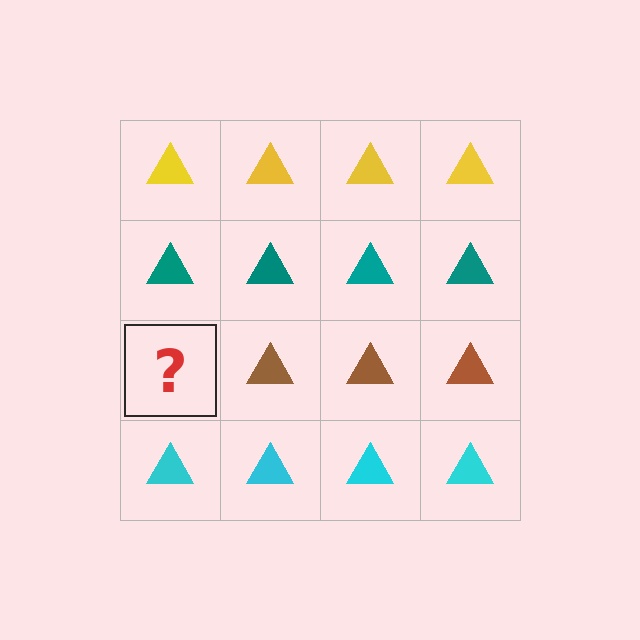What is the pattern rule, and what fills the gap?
The rule is that each row has a consistent color. The gap should be filled with a brown triangle.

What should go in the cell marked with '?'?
The missing cell should contain a brown triangle.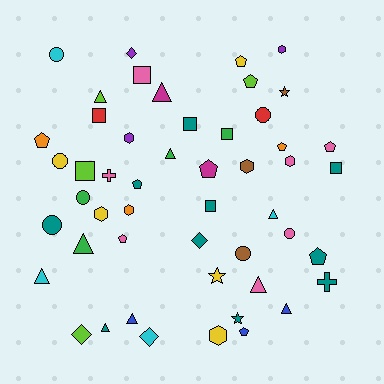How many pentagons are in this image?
There are 10 pentagons.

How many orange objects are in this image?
There are 3 orange objects.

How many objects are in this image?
There are 50 objects.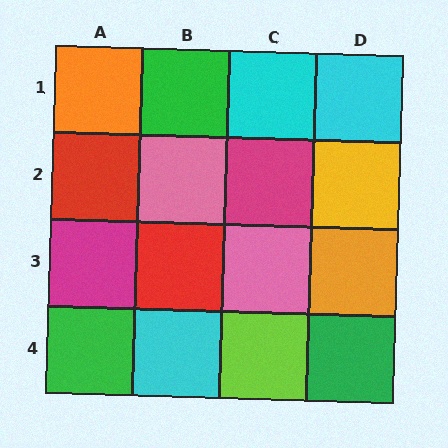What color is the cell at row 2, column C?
Magenta.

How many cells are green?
3 cells are green.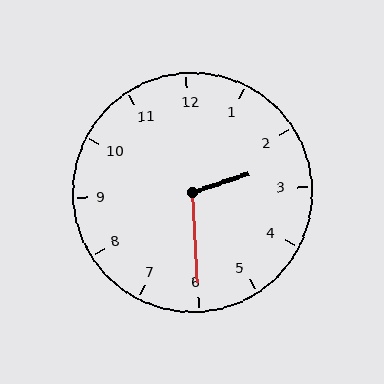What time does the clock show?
2:30.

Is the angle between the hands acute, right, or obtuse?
It is obtuse.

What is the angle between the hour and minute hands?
Approximately 105 degrees.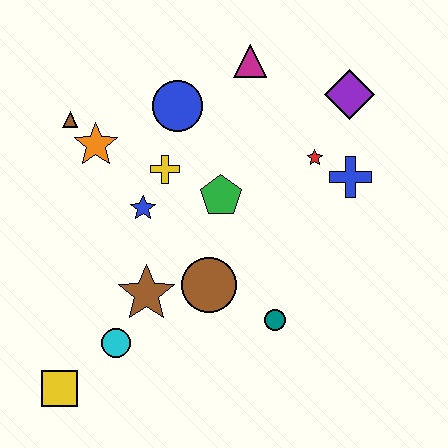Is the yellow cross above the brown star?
Yes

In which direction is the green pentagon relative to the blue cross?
The green pentagon is to the left of the blue cross.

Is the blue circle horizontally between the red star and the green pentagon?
No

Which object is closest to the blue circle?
The yellow cross is closest to the blue circle.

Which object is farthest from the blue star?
The purple diamond is farthest from the blue star.